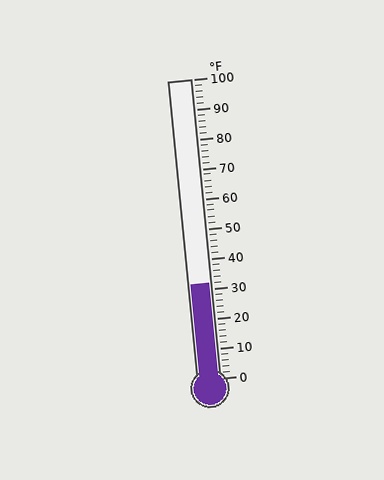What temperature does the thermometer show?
The thermometer shows approximately 32°F.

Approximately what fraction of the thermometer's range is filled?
The thermometer is filled to approximately 30% of its range.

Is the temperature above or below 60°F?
The temperature is below 60°F.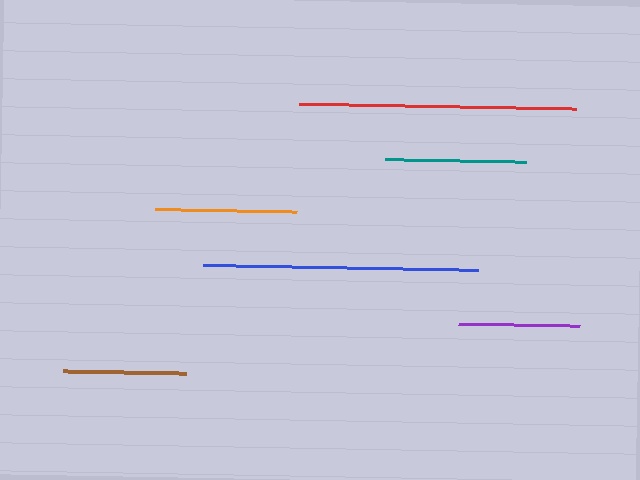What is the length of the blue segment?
The blue segment is approximately 277 pixels long.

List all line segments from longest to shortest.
From longest to shortest: red, blue, orange, teal, brown, purple.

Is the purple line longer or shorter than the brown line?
The brown line is longer than the purple line.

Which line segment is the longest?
The red line is the longest at approximately 277 pixels.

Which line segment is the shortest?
The purple line is the shortest at approximately 121 pixels.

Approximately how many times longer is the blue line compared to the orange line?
The blue line is approximately 1.9 times the length of the orange line.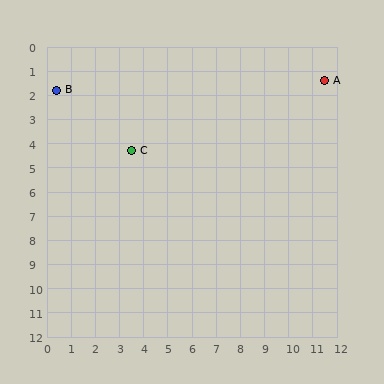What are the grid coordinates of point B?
Point B is at approximately (0.4, 1.8).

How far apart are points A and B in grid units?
Points A and B are about 11.1 grid units apart.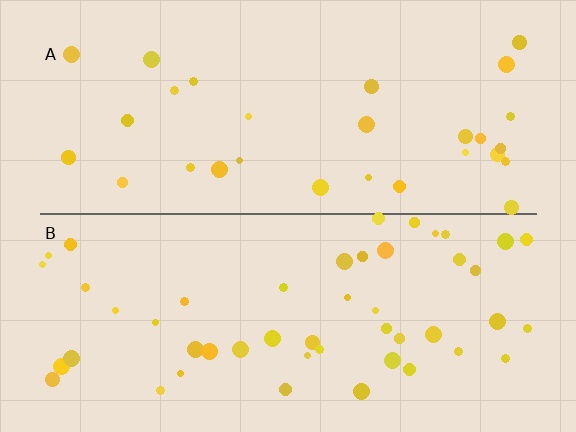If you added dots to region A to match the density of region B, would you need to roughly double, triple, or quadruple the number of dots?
Approximately double.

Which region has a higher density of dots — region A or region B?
B (the bottom).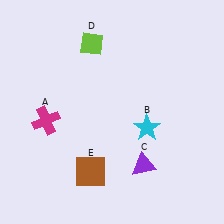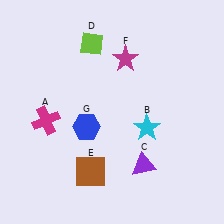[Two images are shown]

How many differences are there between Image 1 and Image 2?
There are 2 differences between the two images.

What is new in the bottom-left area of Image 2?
A blue hexagon (G) was added in the bottom-left area of Image 2.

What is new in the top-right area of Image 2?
A magenta star (F) was added in the top-right area of Image 2.